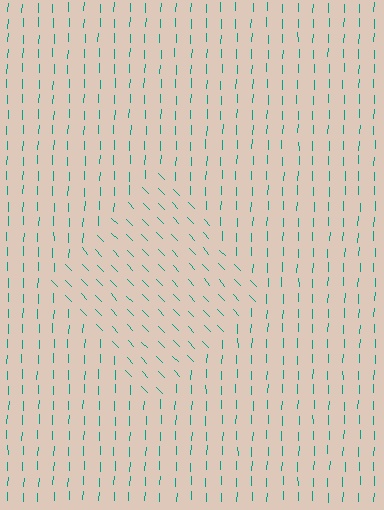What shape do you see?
I see a diamond.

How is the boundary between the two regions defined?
The boundary is defined purely by a change in line orientation (approximately 45 degrees difference). All lines are the same color and thickness.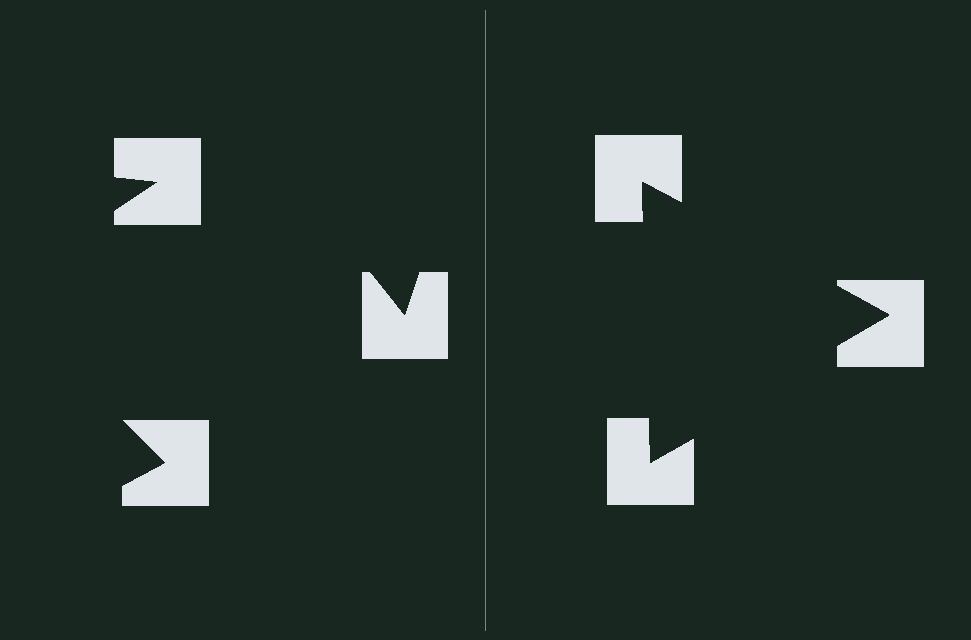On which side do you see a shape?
An illusory triangle appears on the right side. On the left side the wedge cuts are rotated, so no coherent shape forms.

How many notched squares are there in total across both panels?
6 — 3 on each side.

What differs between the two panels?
The notched squares are positioned identically on both sides; only the wedge orientations differ. On the right they align to a triangle; on the left they are misaligned.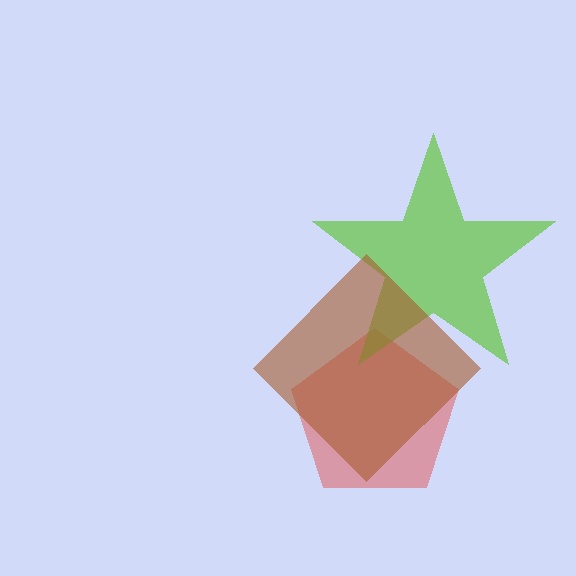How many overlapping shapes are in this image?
There are 3 overlapping shapes in the image.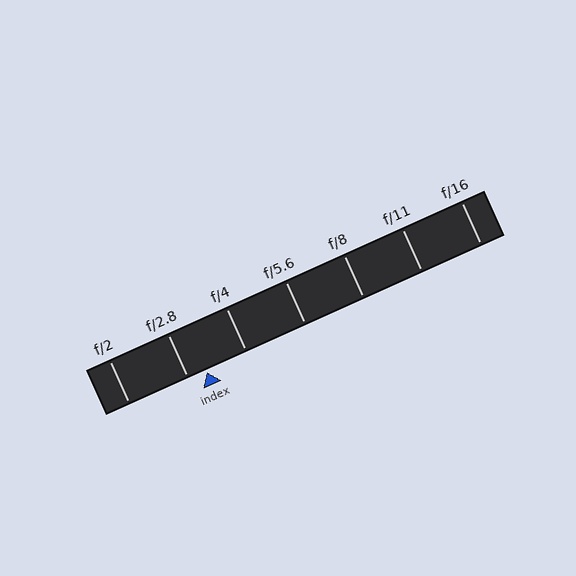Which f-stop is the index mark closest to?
The index mark is closest to f/2.8.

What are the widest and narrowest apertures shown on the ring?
The widest aperture shown is f/2 and the narrowest is f/16.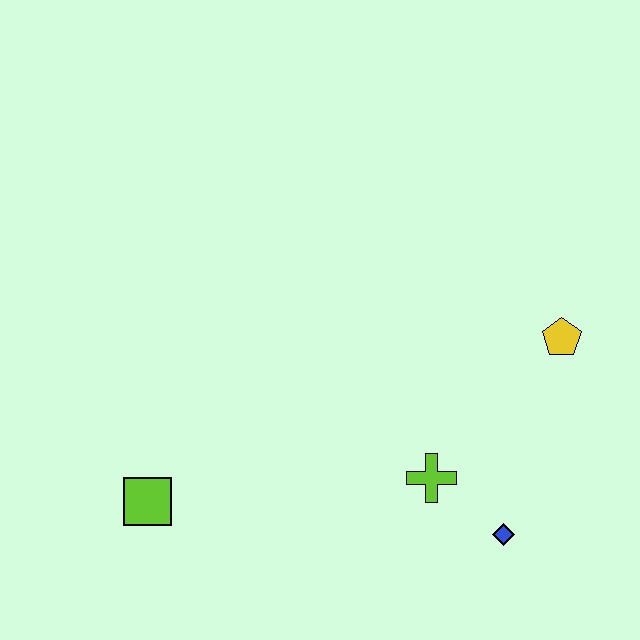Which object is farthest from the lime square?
The yellow pentagon is farthest from the lime square.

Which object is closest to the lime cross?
The blue diamond is closest to the lime cross.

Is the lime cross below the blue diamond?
No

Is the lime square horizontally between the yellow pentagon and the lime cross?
No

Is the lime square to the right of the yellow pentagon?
No